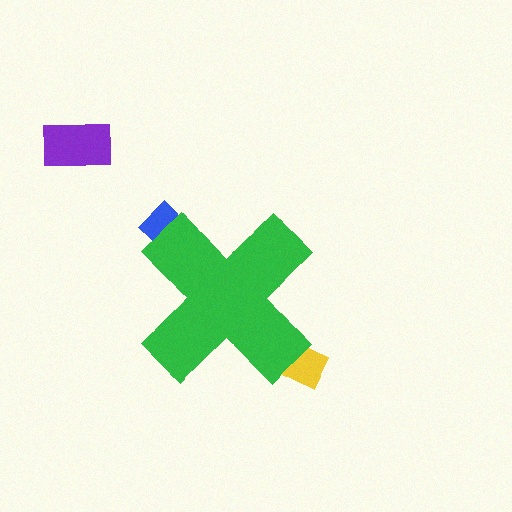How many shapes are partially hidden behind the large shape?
2 shapes are partially hidden.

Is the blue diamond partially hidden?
Yes, the blue diamond is partially hidden behind the green cross.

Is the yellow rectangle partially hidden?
Yes, the yellow rectangle is partially hidden behind the green cross.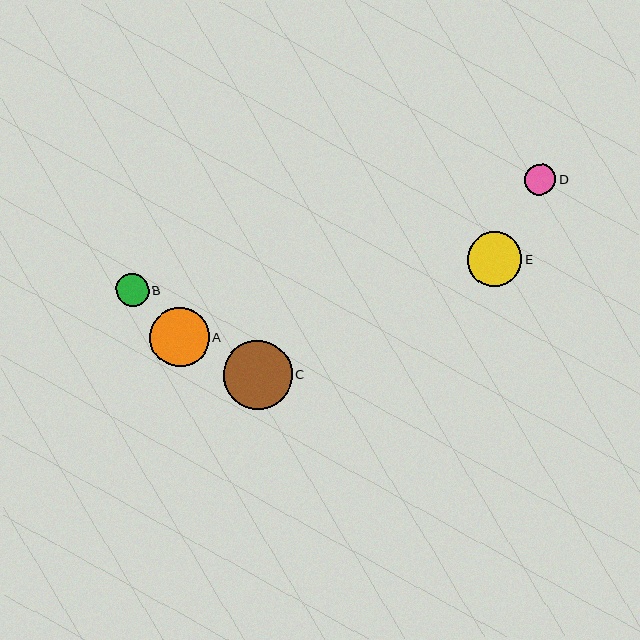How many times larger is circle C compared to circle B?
Circle C is approximately 2.1 times the size of circle B.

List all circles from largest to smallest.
From largest to smallest: C, A, E, B, D.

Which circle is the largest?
Circle C is the largest with a size of approximately 69 pixels.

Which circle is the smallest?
Circle D is the smallest with a size of approximately 32 pixels.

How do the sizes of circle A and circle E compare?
Circle A and circle E are approximately the same size.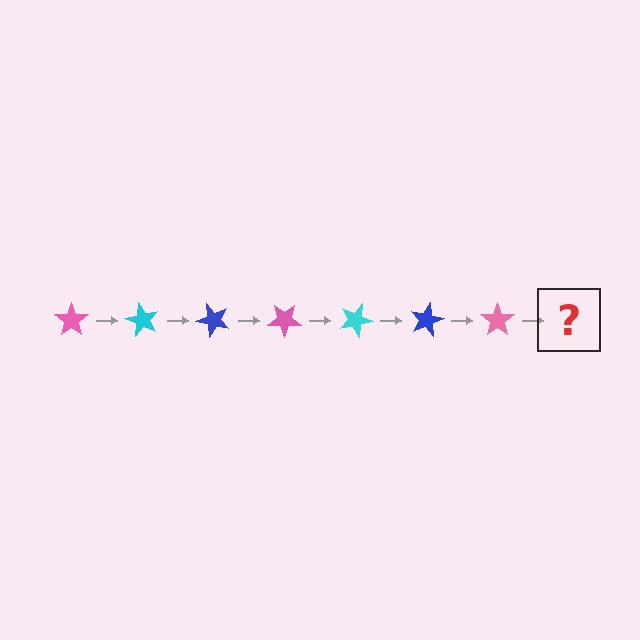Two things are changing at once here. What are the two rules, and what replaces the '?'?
The two rules are that it rotates 60 degrees each step and the color cycles through pink, cyan, and blue. The '?' should be a cyan star, rotated 420 degrees from the start.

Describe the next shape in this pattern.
It should be a cyan star, rotated 420 degrees from the start.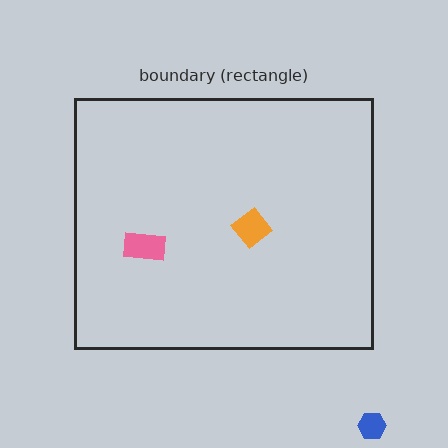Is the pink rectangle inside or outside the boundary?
Inside.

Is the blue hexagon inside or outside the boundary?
Outside.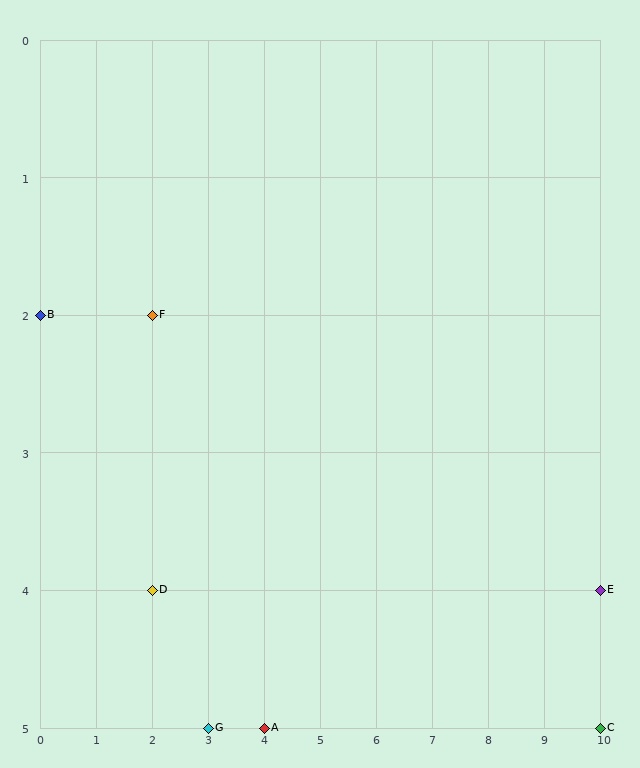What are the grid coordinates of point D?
Point D is at grid coordinates (2, 4).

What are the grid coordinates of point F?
Point F is at grid coordinates (2, 2).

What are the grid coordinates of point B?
Point B is at grid coordinates (0, 2).